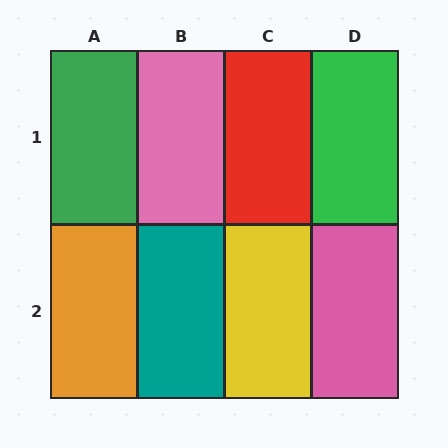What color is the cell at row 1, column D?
Green.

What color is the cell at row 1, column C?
Red.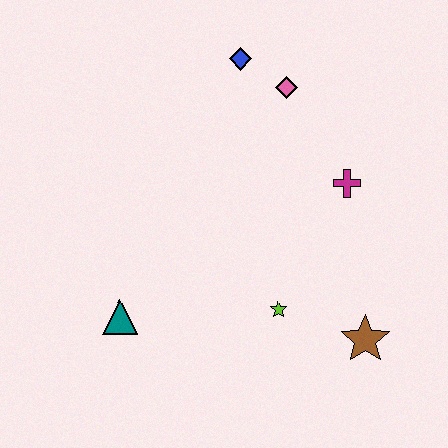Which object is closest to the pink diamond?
The blue diamond is closest to the pink diamond.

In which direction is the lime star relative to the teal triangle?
The lime star is to the right of the teal triangle.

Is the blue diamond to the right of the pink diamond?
No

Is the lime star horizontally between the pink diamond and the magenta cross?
No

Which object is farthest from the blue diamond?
The brown star is farthest from the blue diamond.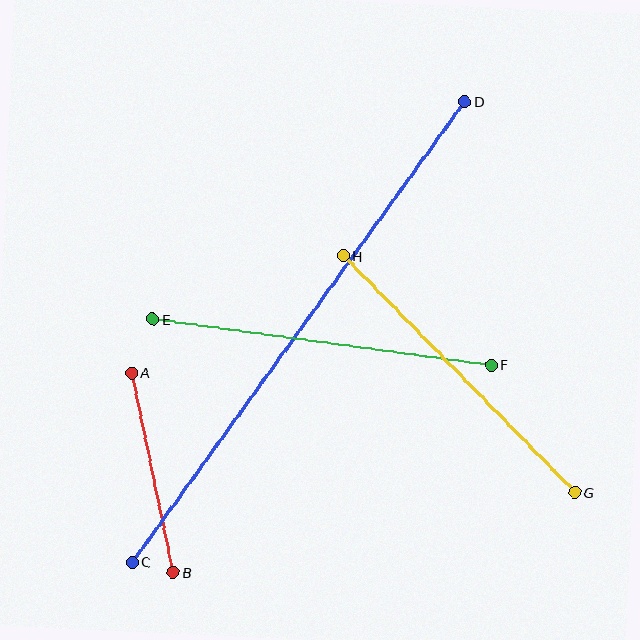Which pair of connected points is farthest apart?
Points C and D are farthest apart.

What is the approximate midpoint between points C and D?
The midpoint is at approximately (298, 332) pixels.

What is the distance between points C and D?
The distance is approximately 568 pixels.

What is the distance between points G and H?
The distance is approximately 331 pixels.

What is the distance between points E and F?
The distance is approximately 342 pixels.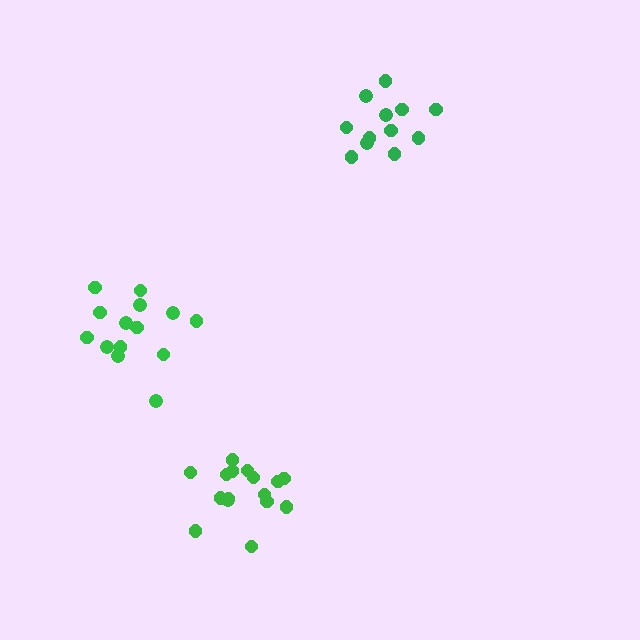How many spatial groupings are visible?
There are 3 spatial groupings.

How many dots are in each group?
Group 1: 14 dots, Group 2: 16 dots, Group 3: 12 dots (42 total).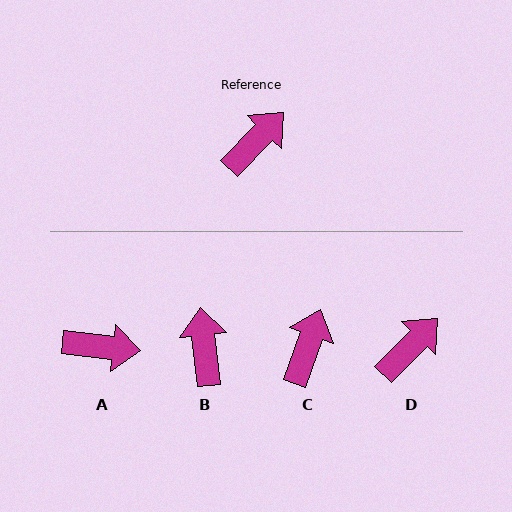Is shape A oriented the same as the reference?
No, it is off by about 52 degrees.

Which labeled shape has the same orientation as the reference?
D.